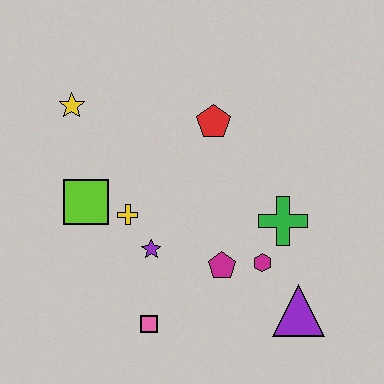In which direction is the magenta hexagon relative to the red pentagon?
The magenta hexagon is below the red pentagon.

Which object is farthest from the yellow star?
The purple triangle is farthest from the yellow star.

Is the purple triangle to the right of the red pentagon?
Yes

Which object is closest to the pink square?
The purple star is closest to the pink square.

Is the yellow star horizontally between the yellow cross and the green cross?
No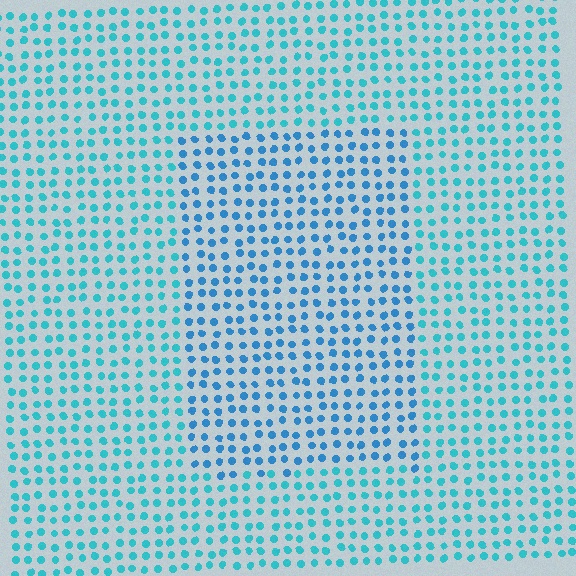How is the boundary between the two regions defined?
The boundary is defined purely by a slight shift in hue (about 23 degrees). Spacing, size, and orientation are identical on both sides.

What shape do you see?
I see a rectangle.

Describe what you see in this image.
The image is filled with small cyan elements in a uniform arrangement. A rectangle-shaped region is visible where the elements are tinted to a slightly different hue, forming a subtle color boundary.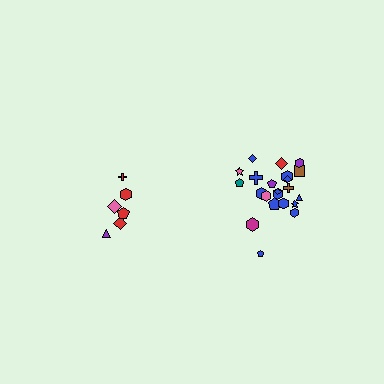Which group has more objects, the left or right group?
The right group.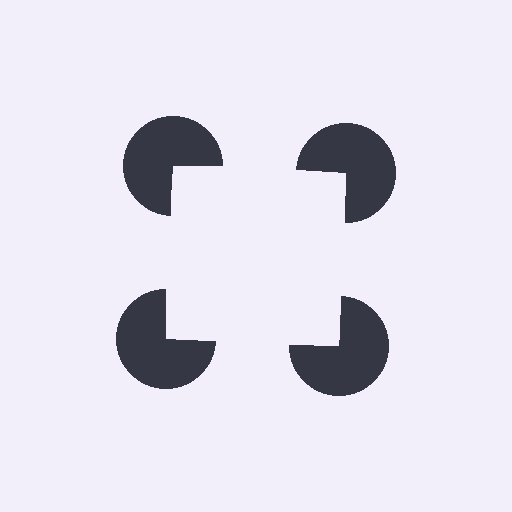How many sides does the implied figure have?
4 sides.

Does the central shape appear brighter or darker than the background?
It typically appears slightly brighter than the background, even though no actual brightness change is drawn.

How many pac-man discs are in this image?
There are 4 — one at each vertex of the illusory square.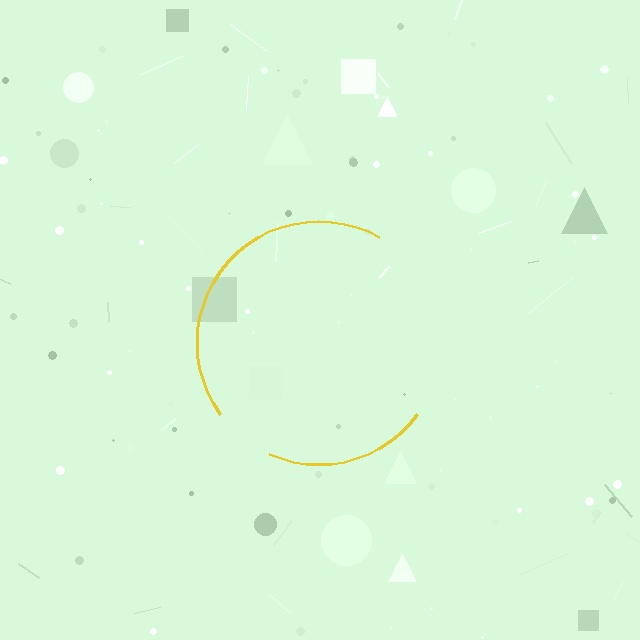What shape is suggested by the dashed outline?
The dashed outline suggests a circle.